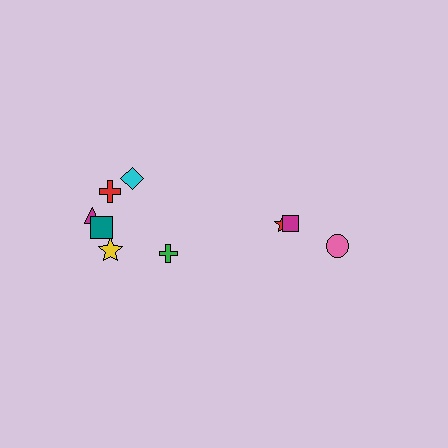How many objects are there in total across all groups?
There are 9 objects.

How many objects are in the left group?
There are 6 objects.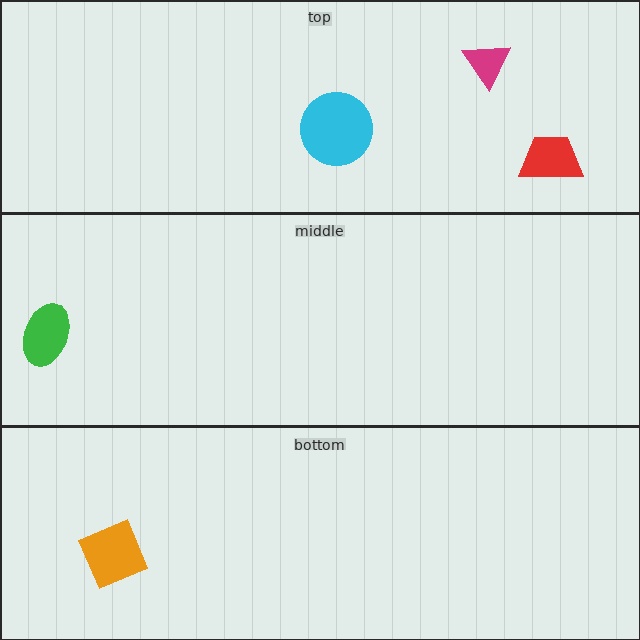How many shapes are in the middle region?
1.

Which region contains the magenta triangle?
The top region.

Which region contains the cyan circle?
The top region.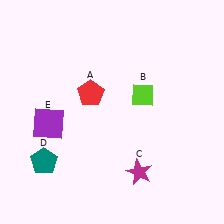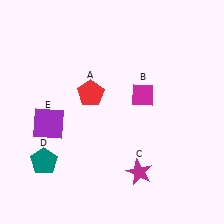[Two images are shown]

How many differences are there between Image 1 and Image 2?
There is 1 difference between the two images.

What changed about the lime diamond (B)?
In Image 1, B is lime. In Image 2, it changed to magenta.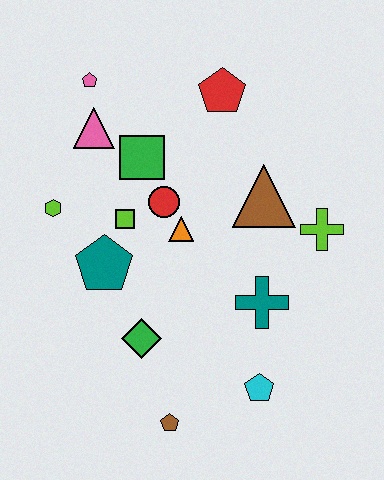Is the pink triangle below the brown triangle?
No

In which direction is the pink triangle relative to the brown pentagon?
The pink triangle is above the brown pentagon.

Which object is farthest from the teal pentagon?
The lime cross is farthest from the teal pentagon.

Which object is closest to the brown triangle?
The lime cross is closest to the brown triangle.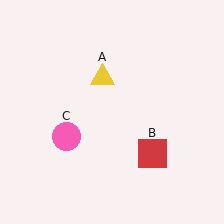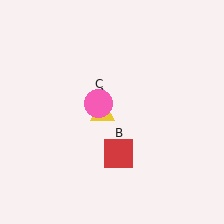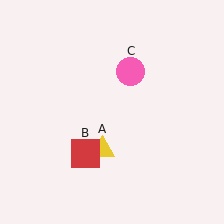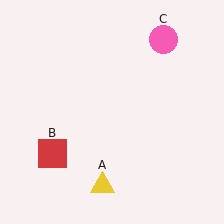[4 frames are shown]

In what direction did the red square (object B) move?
The red square (object B) moved left.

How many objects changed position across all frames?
3 objects changed position: yellow triangle (object A), red square (object B), pink circle (object C).